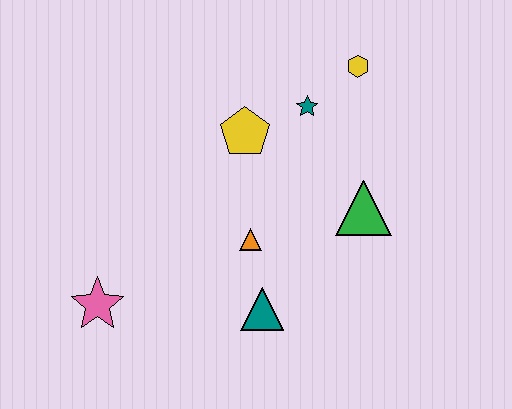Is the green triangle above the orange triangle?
Yes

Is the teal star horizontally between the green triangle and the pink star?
Yes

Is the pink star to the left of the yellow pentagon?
Yes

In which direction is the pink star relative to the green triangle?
The pink star is to the left of the green triangle.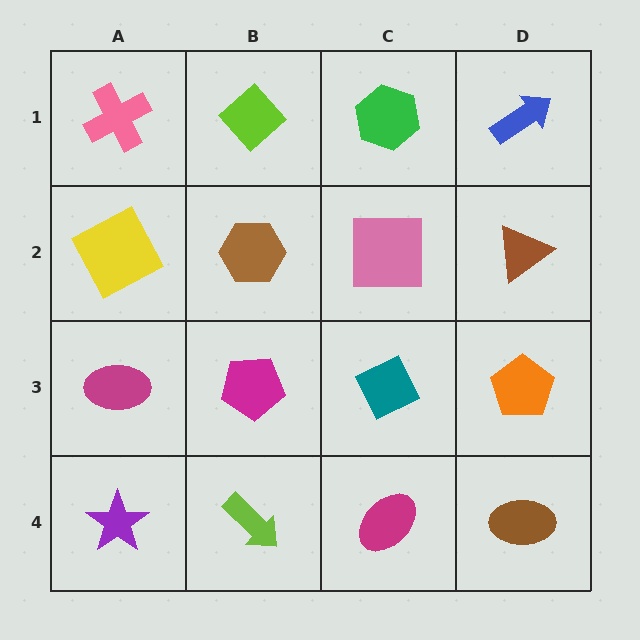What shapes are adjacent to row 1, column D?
A brown triangle (row 2, column D), a green hexagon (row 1, column C).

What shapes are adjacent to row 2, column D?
A blue arrow (row 1, column D), an orange pentagon (row 3, column D), a pink square (row 2, column C).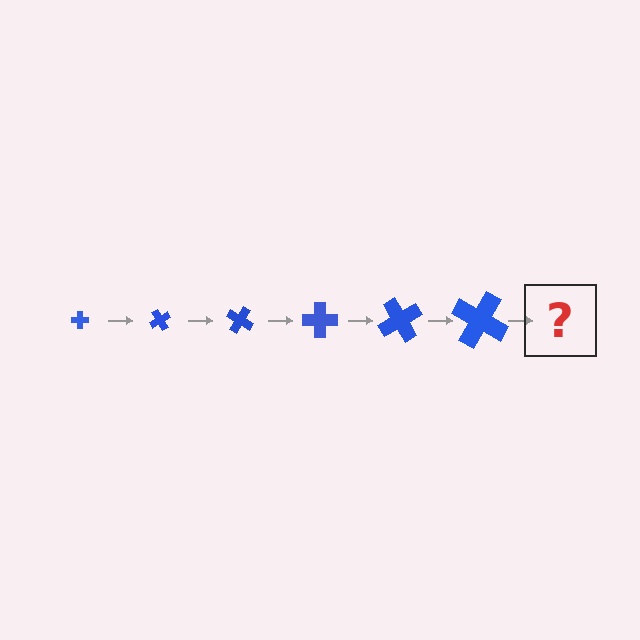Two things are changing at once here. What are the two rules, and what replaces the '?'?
The two rules are that the cross grows larger each step and it rotates 60 degrees each step. The '?' should be a cross, larger than the previous one and rotated 360 degrees from the start.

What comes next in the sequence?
The next element should be a cross, larger than the previous one and rotated 360 degrees from the start.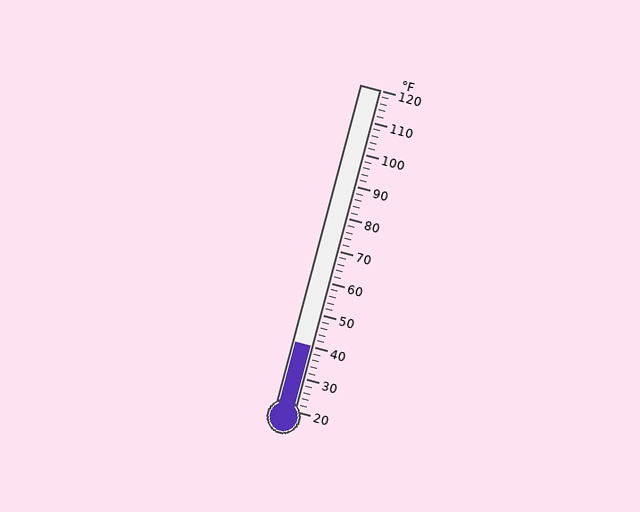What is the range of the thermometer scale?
The thermometer scale ranges from 20°F to 120°F.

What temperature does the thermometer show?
The thermometer shows approximately 40°F.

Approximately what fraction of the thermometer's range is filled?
The thermometer is filled to approximately 20% of its range.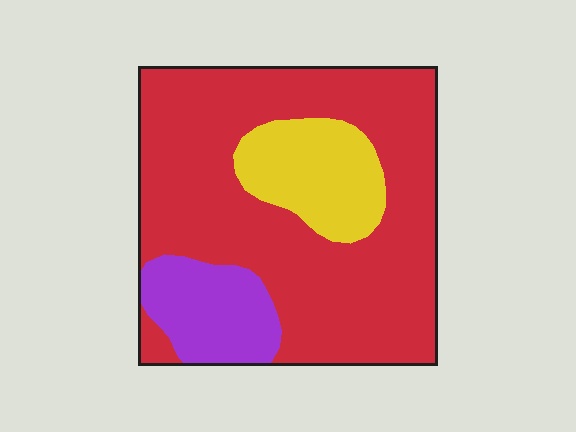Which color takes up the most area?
Red, at roughly 70%.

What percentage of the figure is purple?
Purple takes up less than a quarter of the figure.